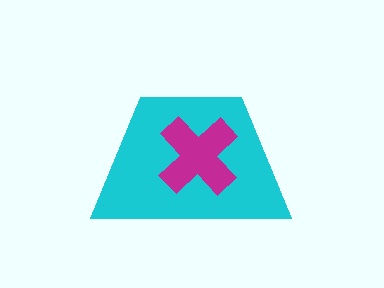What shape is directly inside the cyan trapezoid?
The magenta cross.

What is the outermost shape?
The cyan trapezoid.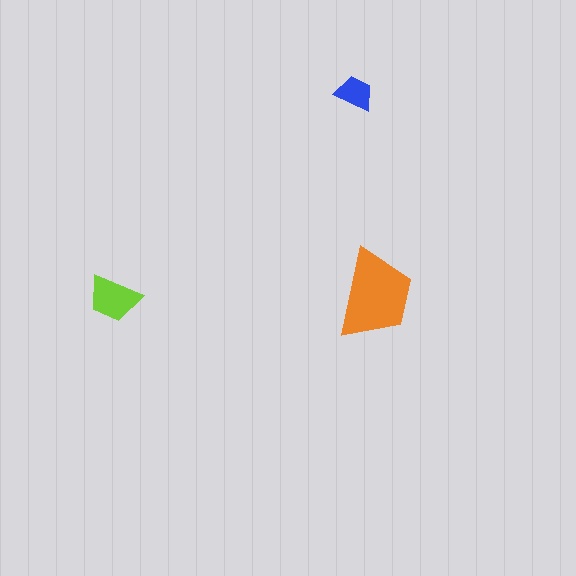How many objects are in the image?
There are 3 objects in the image.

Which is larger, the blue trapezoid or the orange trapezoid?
The orange one.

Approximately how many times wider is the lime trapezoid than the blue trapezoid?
About 1.5 times wider.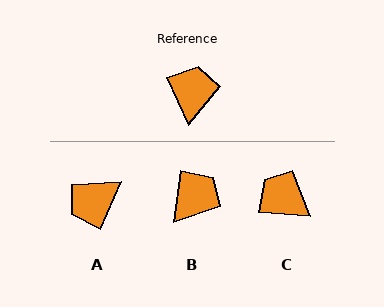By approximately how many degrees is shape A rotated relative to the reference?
Approximately 132 degrees counter-clockwise.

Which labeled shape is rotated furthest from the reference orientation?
A, about 132 degrees away.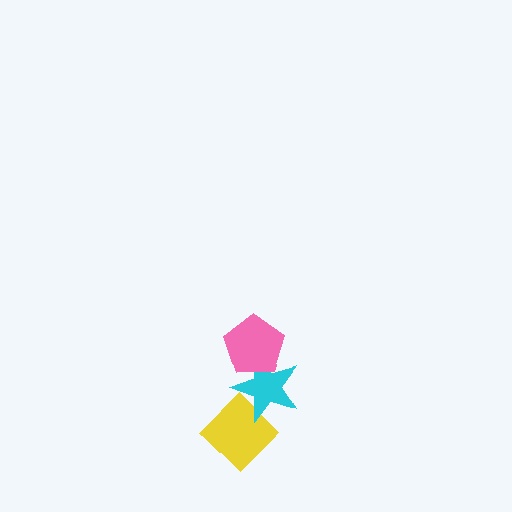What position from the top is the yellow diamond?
The yellow diamond is 3rd from the top.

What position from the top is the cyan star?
The cyan star is 2nd from the top.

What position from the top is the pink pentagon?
The pink pentagon is 1st from the top.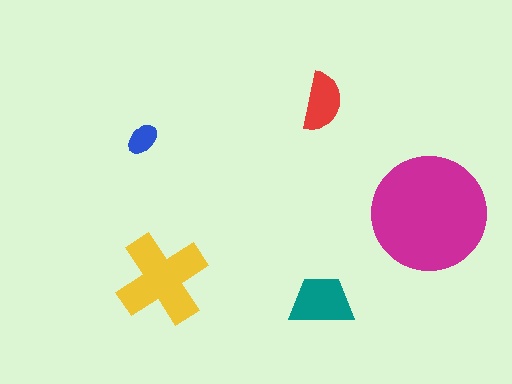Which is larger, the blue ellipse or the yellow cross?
The yellow cross.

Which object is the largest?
The magenta circle.